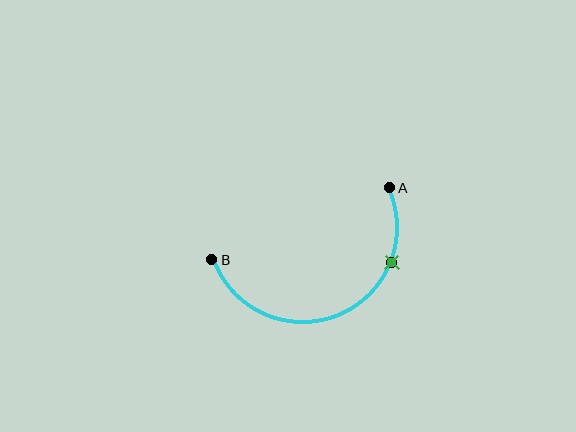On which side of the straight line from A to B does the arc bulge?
The arc bulges below the straight line connecting A and B.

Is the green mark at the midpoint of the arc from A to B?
No. The green mark lies on the arc but is closer to endpoint A. The arc midpoint would be at the point on the curve equidistant along the arc from both A and B.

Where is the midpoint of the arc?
The arc midpoint is the point on the curve farthest from the straight line joining A and B. It sits below that line.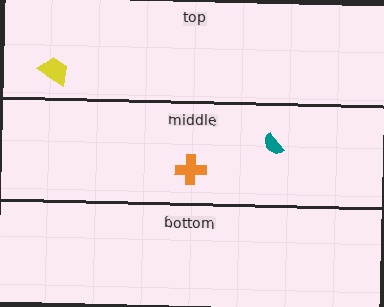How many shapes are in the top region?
1.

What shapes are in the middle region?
The teal semicircle, the orange cross.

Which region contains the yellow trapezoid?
The top region.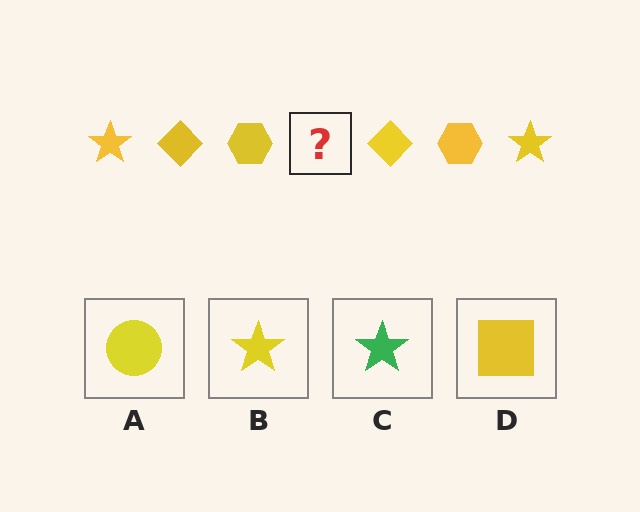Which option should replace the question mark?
Option B.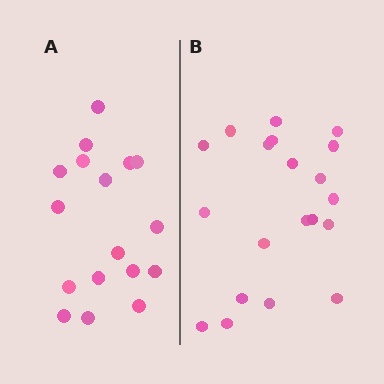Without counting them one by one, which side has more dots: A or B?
Region B (the right region) has more dots.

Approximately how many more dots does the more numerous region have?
Region B has just a few more — roughly 2 or 3 more dots than region A.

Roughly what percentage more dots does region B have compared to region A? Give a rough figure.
About 20% more.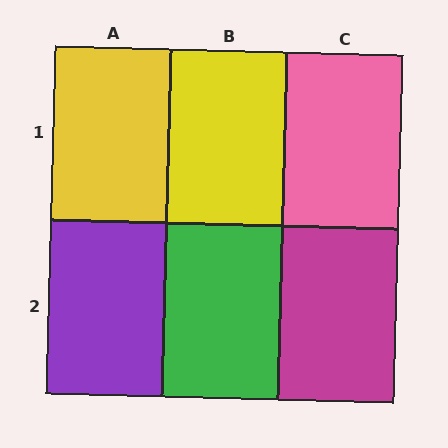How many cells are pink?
1 cell is pink.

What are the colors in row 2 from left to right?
Purple, green, magenta.